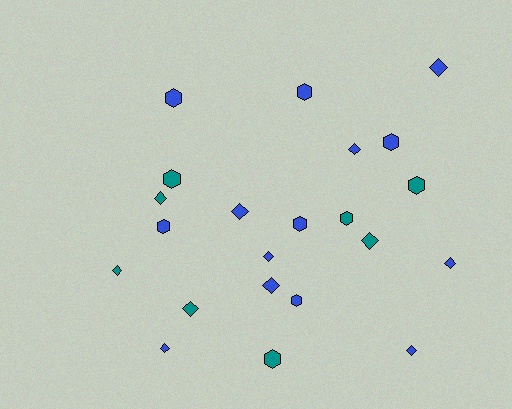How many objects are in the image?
There are 22 objects.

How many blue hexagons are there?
There are 6 blue hexagons.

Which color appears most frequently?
Blue, with 14 objects.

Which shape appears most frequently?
Diamond, with 12 objects.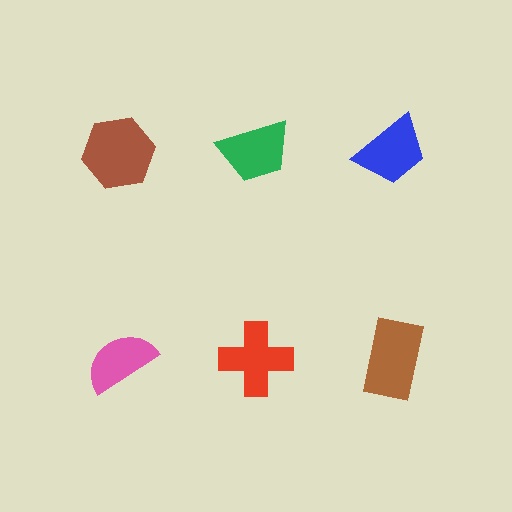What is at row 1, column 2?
A green trapezoid.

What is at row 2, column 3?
A brown rectangle.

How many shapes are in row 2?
3 shapes.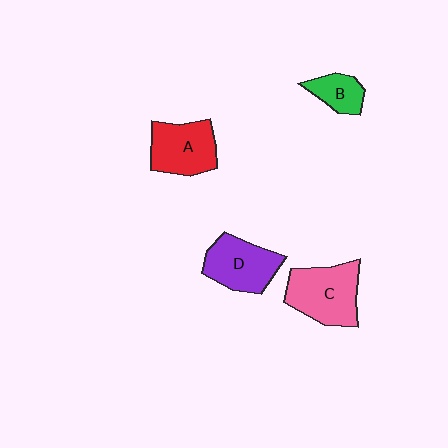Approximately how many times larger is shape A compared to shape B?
Approximately 1.8 times.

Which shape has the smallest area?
Shape B (green).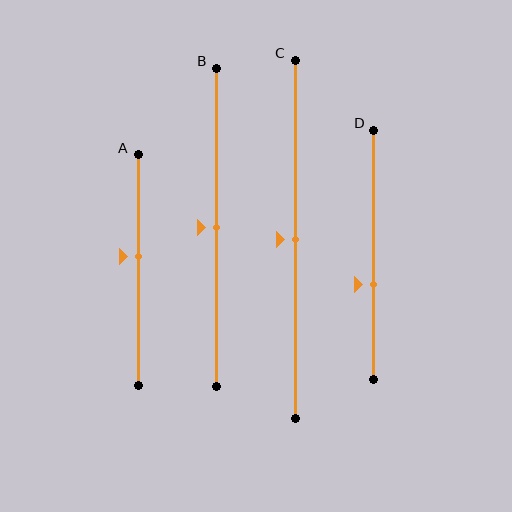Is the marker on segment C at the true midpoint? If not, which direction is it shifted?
Yes, the marker on segment C is at the true midpoint.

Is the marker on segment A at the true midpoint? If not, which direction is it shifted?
No, the marker on segment A is shifted upward by about 6% of the segment length.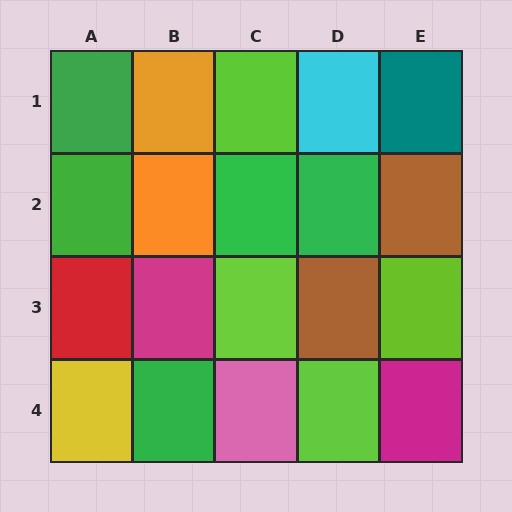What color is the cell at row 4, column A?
Yellow.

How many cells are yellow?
1 cell is yellow.